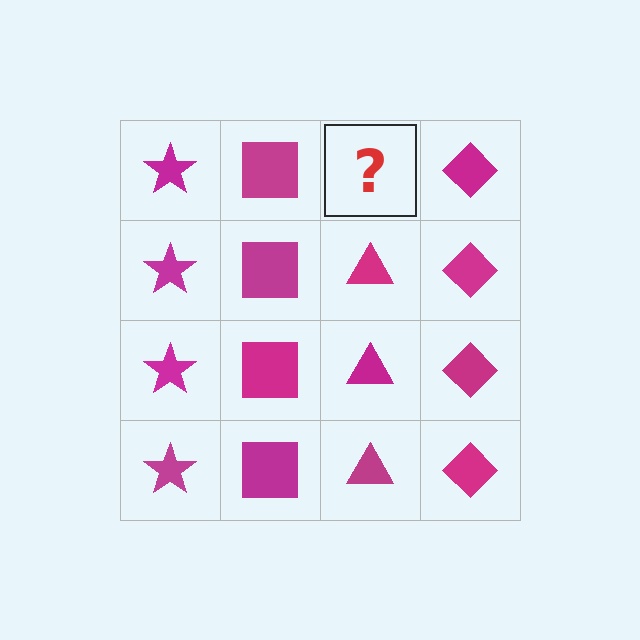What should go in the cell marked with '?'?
The missing cell should contain a magenta triangle.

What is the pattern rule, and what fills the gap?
The rule is that each column has a consistent shape. The gap should be filled with a magenta triangle.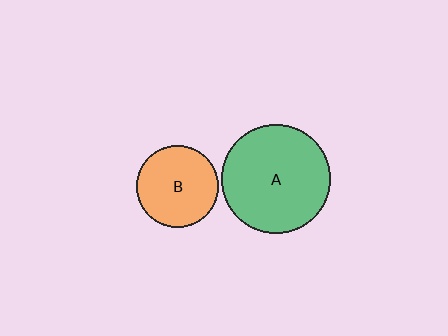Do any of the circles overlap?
No, none of the circles overlap.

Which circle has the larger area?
Circle A (green).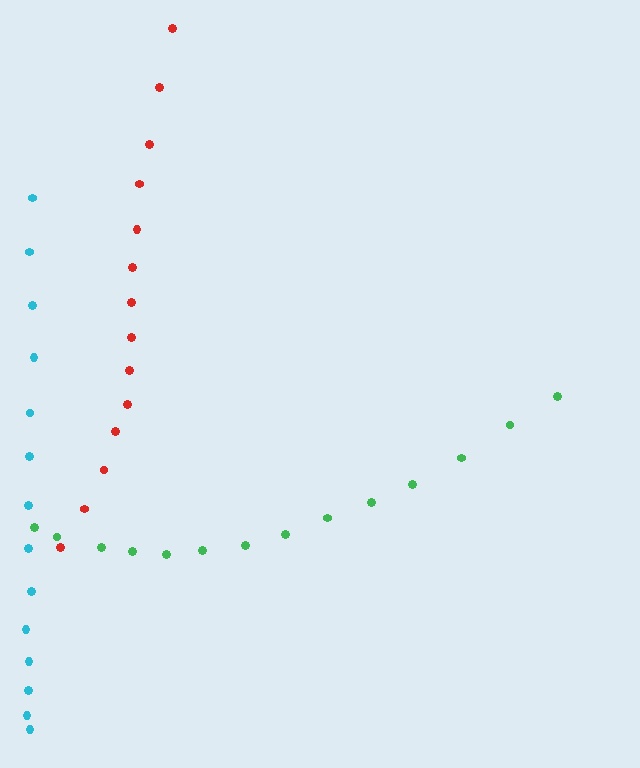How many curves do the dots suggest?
There are 3 distinct paths.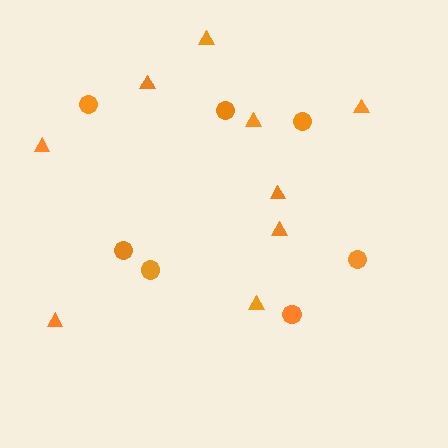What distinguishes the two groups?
There are 2 groups: one group of triangles (9) and one group of circles (7).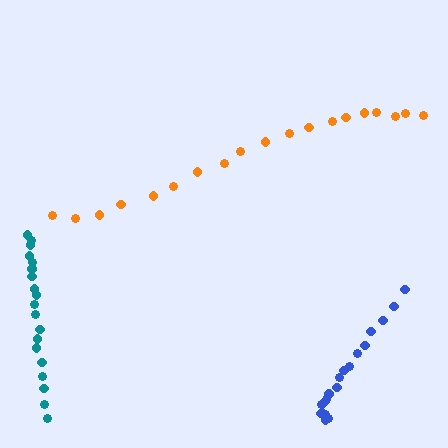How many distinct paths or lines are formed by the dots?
There are 3 distinct paths.